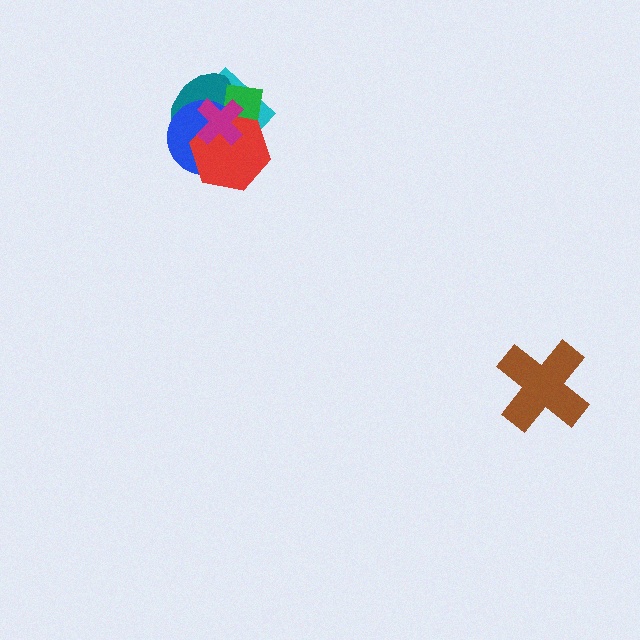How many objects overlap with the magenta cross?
5 objects overlap with the magenta cross.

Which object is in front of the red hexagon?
The magenta cross is in front of the red hexagon.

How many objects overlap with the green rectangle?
5 objects overlap with the green rectangle.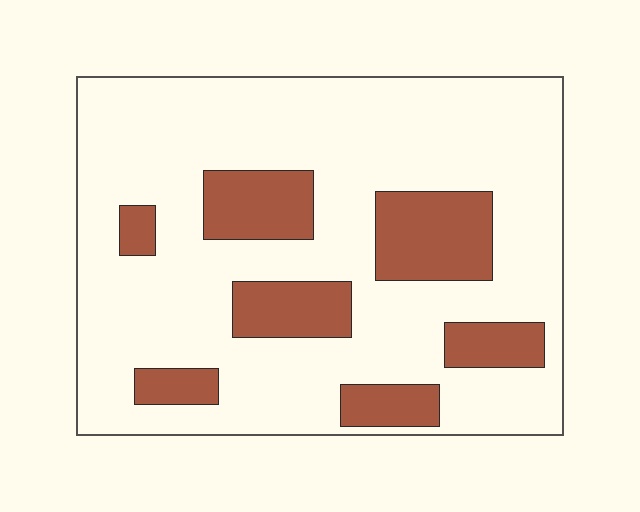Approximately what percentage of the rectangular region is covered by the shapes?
Approximately 20%.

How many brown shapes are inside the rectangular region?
7.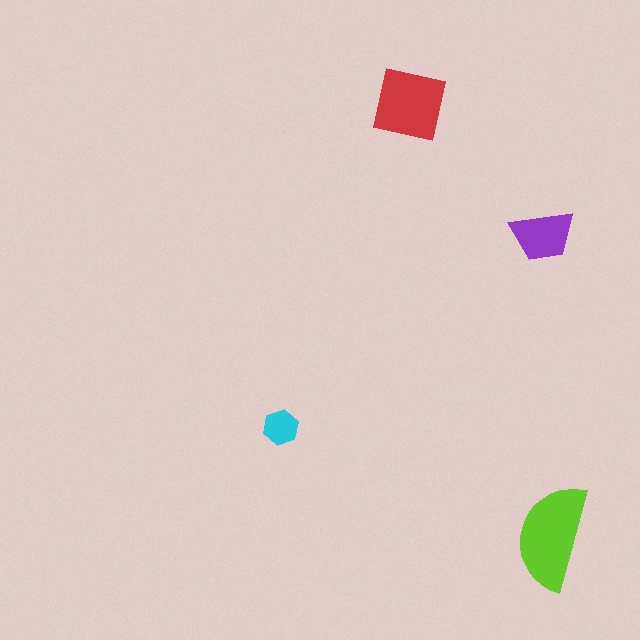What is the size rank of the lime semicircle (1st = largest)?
1st.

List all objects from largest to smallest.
The lime semicircle, the red square, the purple trapezoid, the cyan hexagon.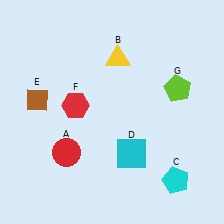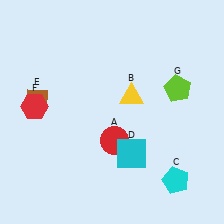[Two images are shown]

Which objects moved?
The objects that moved are: the red circle (A), the yellow triangle (B), the red hexagon (F).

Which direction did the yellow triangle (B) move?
The yellow triangle (B) moved down.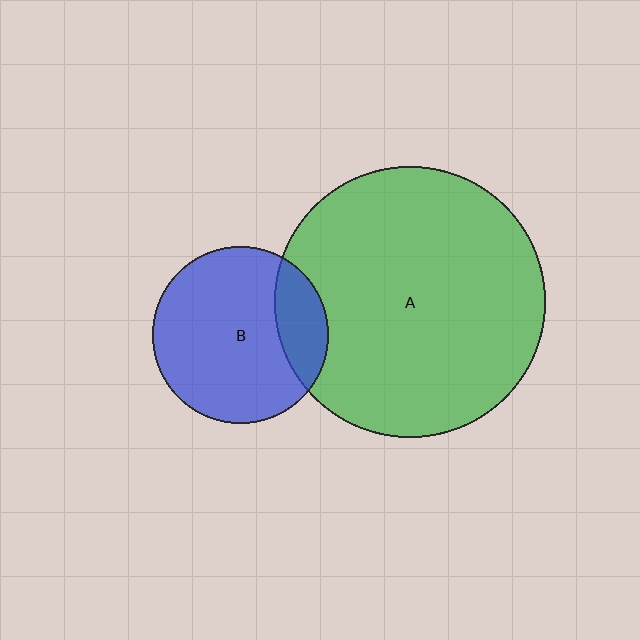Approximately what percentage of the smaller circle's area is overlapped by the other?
Approximately 20%.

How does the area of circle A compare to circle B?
Approximately 2.4 times.